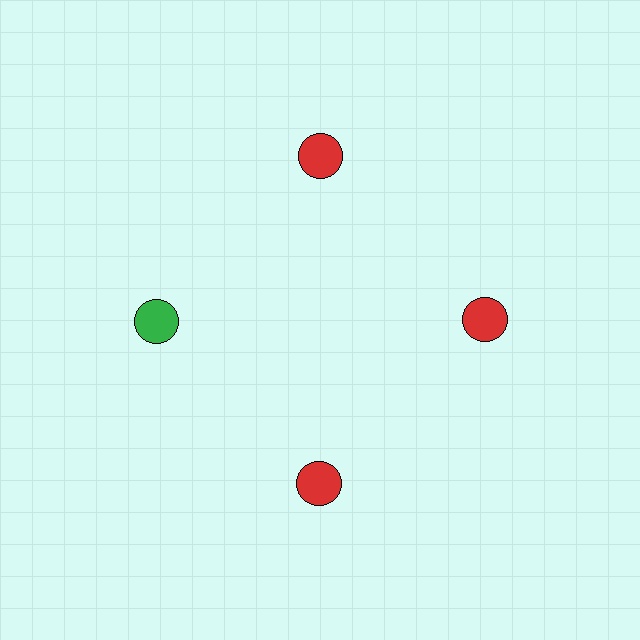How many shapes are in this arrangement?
There are 4 shapes arranged in a ring pattern.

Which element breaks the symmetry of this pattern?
The green circle at roughly the 9 o'clock position breaks the symmetry. All other shapes are red circles.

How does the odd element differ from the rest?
It has a different color: green instead of red.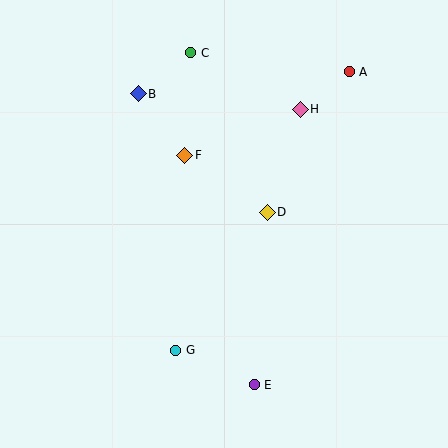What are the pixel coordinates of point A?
Point A is at (349, 72).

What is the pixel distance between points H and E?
The distance between H and E is 279 pixels.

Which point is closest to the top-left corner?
Point B is closest to the top-left corner.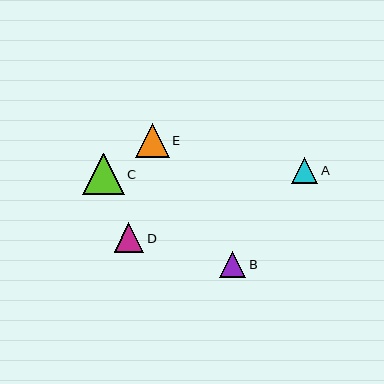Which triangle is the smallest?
Triangle B is the smallest with a size of approximately 26 pixels.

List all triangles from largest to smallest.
From largest to smallest: C, E, D, A, B.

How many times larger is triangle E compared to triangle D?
Triangle E is approximately 1.2 times the size of triangle D.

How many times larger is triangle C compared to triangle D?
Triangle C is approximately 1.4 times the size of triangle D.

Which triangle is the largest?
Triangle C is the largest with a size of approximately 42 pixels.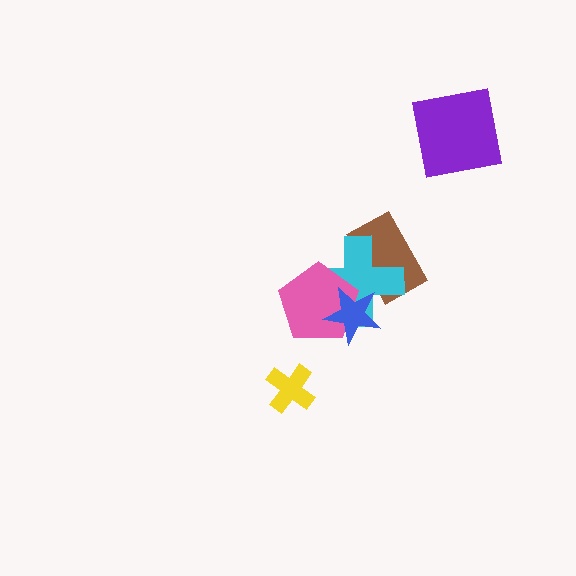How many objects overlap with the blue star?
2 objects overlap with the blue star.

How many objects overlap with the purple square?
0 objects overlap with the purple square.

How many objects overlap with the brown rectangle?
1 object overlaps with the brown rectangle.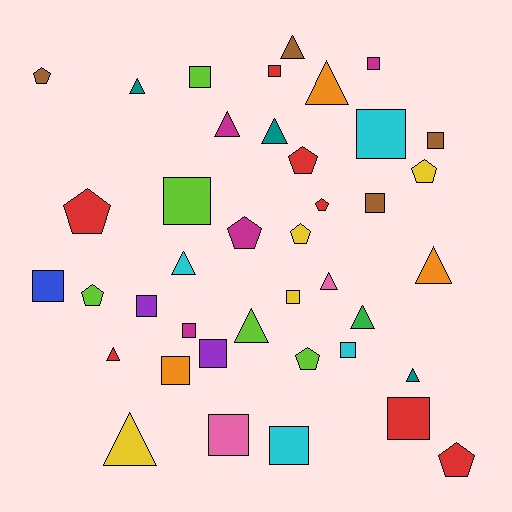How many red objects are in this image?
There are 7 red objects.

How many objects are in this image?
There are 40 objects.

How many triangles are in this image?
There are 13 triangles.